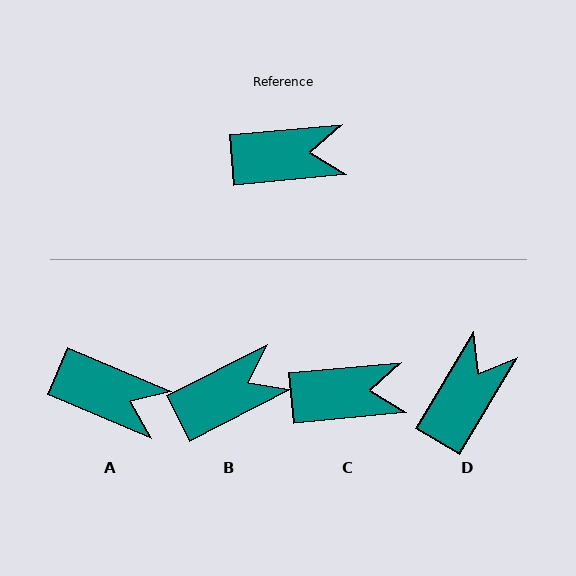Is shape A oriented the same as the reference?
No, it is off by about 28 degrees.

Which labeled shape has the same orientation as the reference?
C.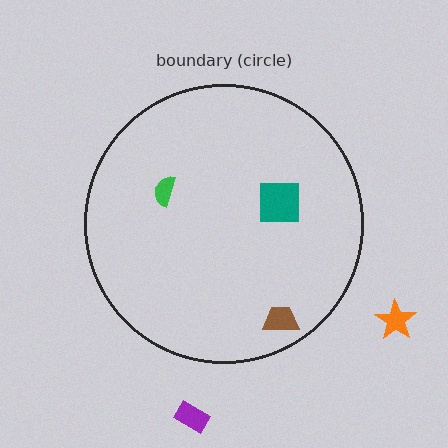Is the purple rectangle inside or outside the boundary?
Outside.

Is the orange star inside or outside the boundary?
Outside.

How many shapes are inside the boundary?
3 inside, 2 outside.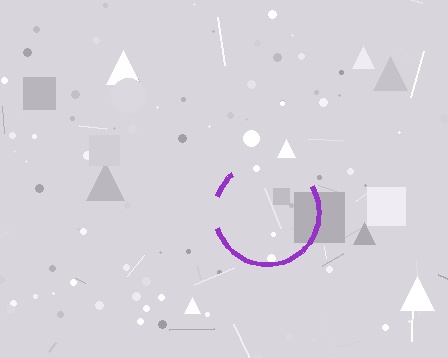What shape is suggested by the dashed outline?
The dashed outline suggests a circle.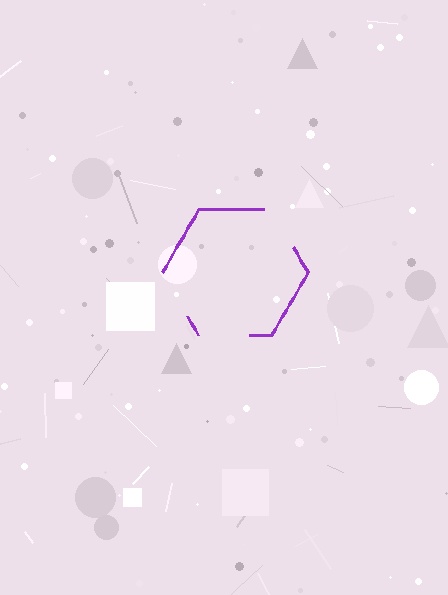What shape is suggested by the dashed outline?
The dashed outline suggests a hexagon.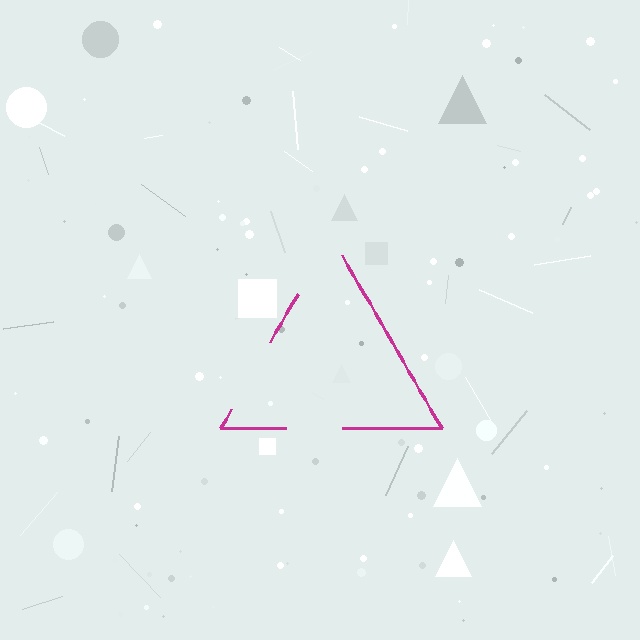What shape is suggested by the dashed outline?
The dashed outline suggests a triangle.